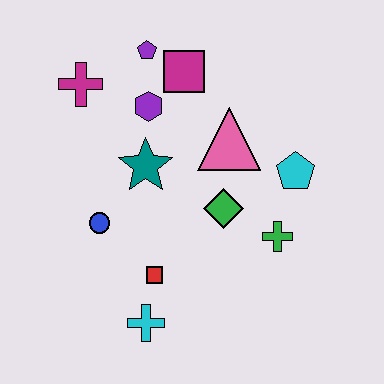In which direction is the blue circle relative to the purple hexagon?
The blue circle is below the purple hexagon.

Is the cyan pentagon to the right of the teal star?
Yes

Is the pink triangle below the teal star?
No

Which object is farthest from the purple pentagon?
The cyan cross is farthest from the purple pentagon.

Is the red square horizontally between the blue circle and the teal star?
No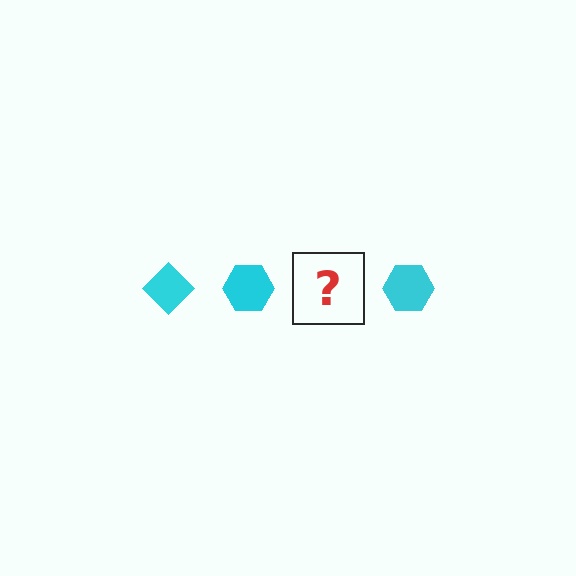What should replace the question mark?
The question mark should be replaced with a cyan diamond.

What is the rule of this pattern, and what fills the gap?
The rule is that the pattern cycles through diamond, hexagon shapes in cyan. The gap should be filled with a cyan diamond.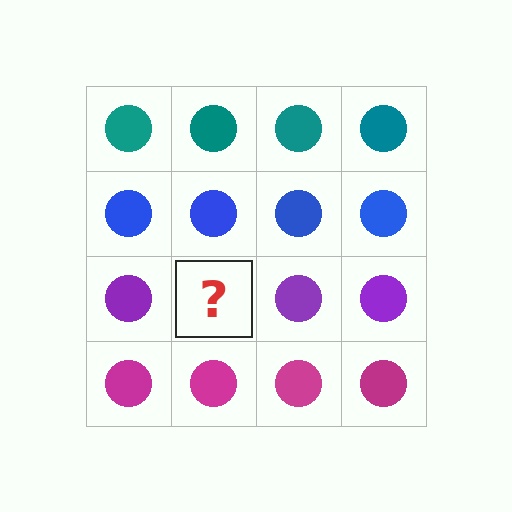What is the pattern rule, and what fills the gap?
The rule is that each row has a consistent color. The gap should be filled with a purple circle.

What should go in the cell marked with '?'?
The missing cell should contain a purple circle.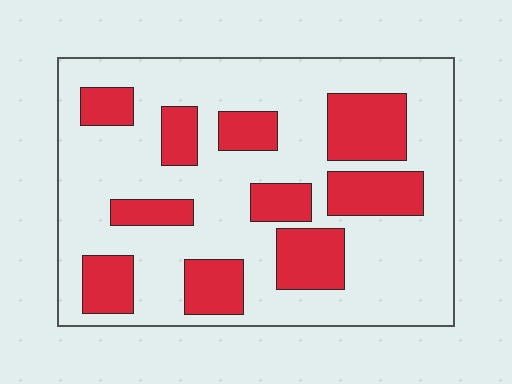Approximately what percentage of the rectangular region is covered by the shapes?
Approximately 30%.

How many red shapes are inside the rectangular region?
10.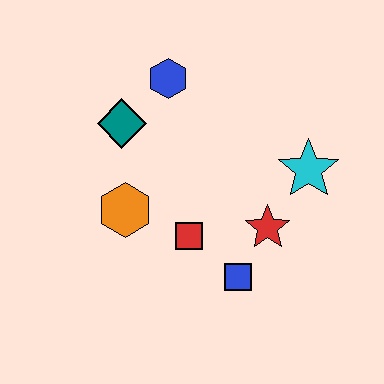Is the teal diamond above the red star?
Yes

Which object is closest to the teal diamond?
The blue hexagon is closest to the teal diamond.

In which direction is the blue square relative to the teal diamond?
The blue square is below the teal diamond.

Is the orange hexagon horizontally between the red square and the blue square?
No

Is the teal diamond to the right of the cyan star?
No